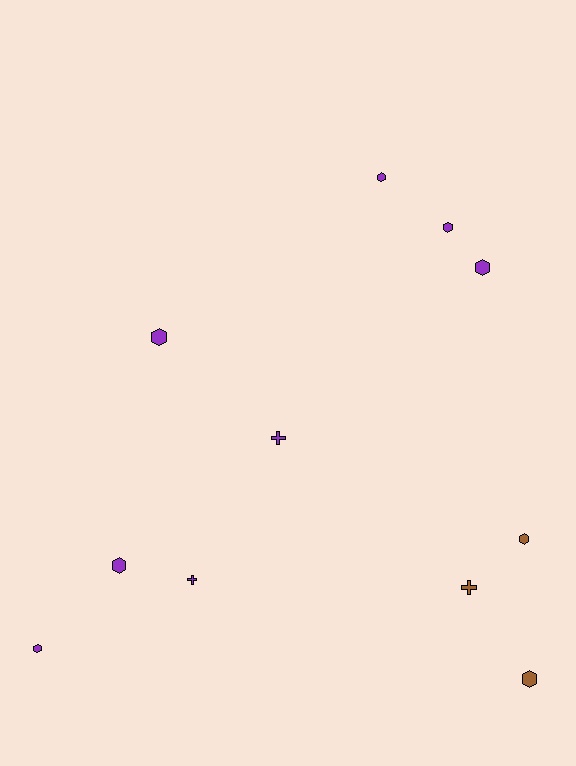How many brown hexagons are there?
There are 2 brown hexagons.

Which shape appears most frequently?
Hexagon, with 8 objects.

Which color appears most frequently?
Purple, with 8 objects.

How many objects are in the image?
There are 11 objects.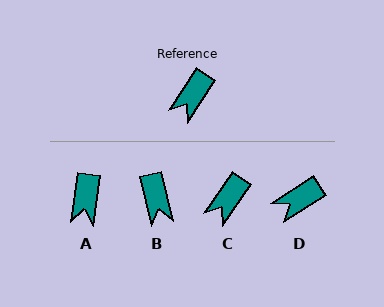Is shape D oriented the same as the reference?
No, it is off by about 24 degrees.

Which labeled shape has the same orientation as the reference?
C.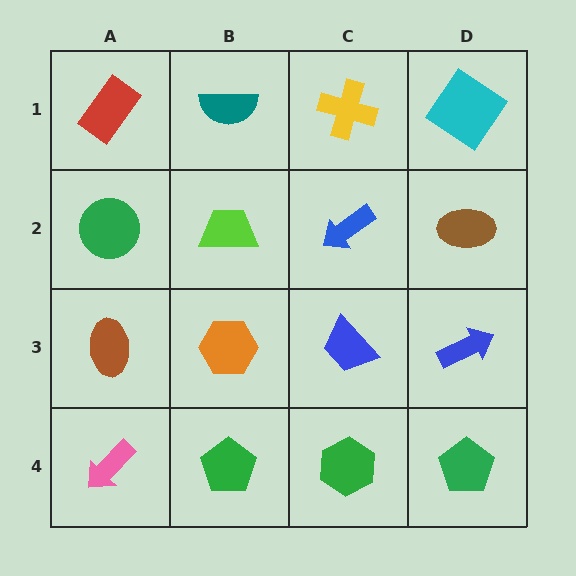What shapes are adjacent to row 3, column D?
A brown ellipse (row 2, column D), a green pentagon (row 4, column D), a blue trapezoid (row 3, column C).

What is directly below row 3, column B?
A green pentagon.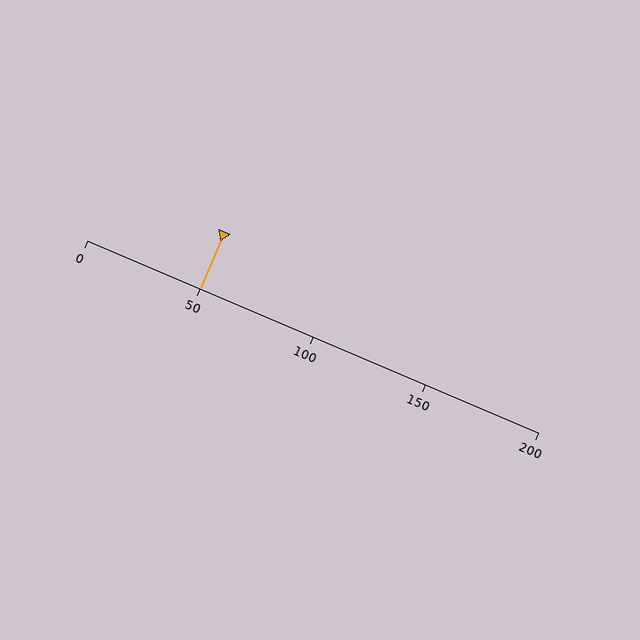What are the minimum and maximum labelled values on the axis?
The axis runs from 0 to 200.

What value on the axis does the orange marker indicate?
The marker indicates approximately 50.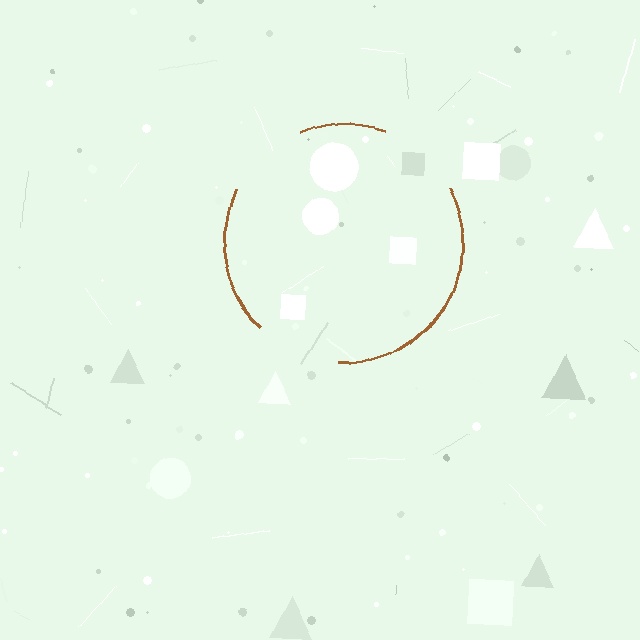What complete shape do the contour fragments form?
The contour fragments form a circle.